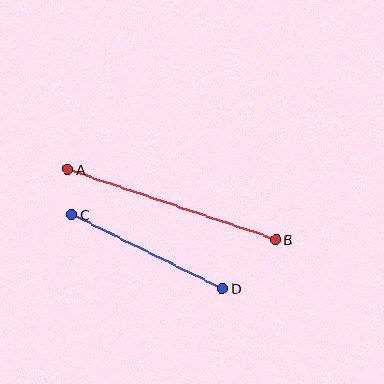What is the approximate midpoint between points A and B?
The midpoint is at approximately (172, 205) pixels.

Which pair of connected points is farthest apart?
Points A and B are farthest apart.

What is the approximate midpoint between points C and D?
The midpoint is at approximately (147, 252) pixels.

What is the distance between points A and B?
The distance is approximately 220 pixels.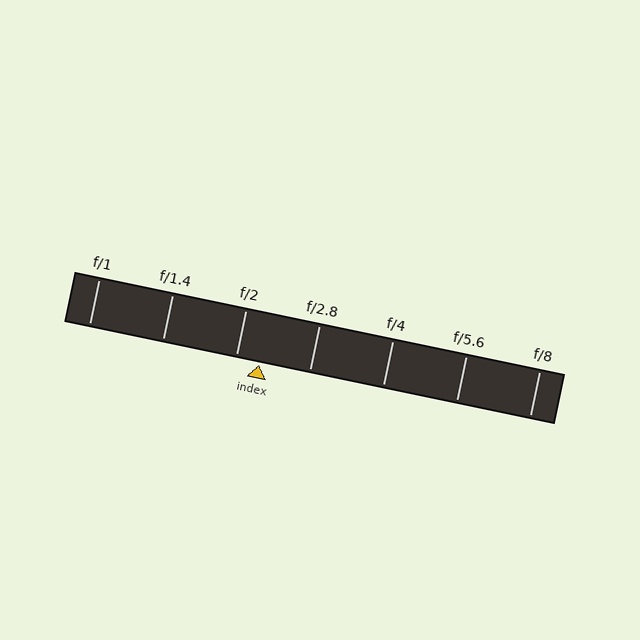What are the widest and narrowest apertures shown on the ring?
The widest aperture shown is f/1 and the narrowest is f/8.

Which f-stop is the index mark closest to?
The index mark is closest to f/2.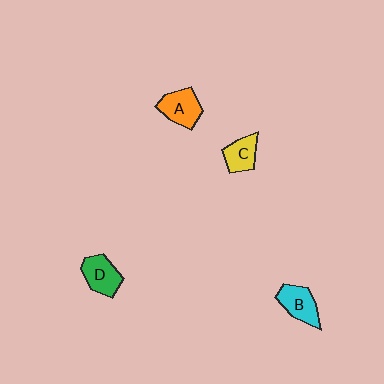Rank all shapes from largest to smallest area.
From largest to smallest: A (orange), D (green), B (cyan), C (yellow).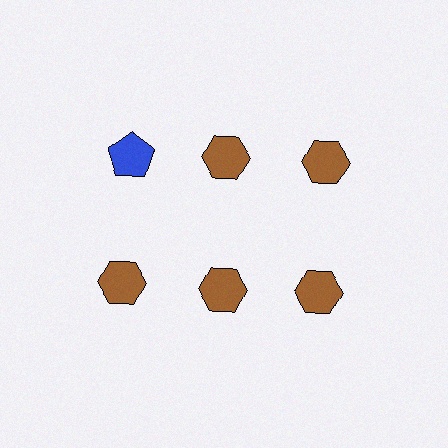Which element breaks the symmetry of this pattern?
The blue pentagon in the top row, leftmost column breaks the symmetry. All other shapes are brown hexagons.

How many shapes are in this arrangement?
There are 6 shapes arranged in a grid pattern.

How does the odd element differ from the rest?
It differs in both color (blue instead of brown) and shape (pentagon instead of hexagon).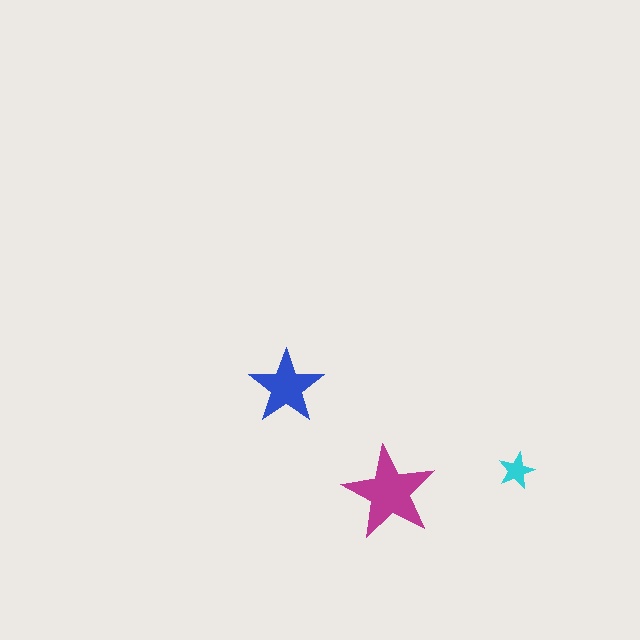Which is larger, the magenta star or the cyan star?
The magenta one.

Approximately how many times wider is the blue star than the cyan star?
About 2 times wider.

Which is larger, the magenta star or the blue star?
The magenta one.